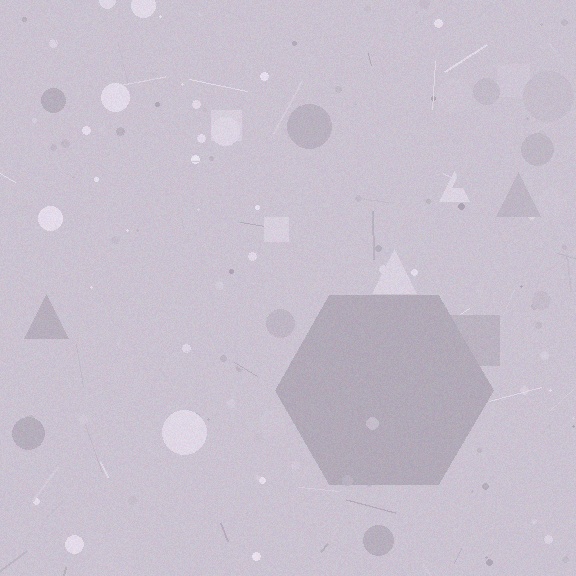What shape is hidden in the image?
A hexagon is hidden in the image.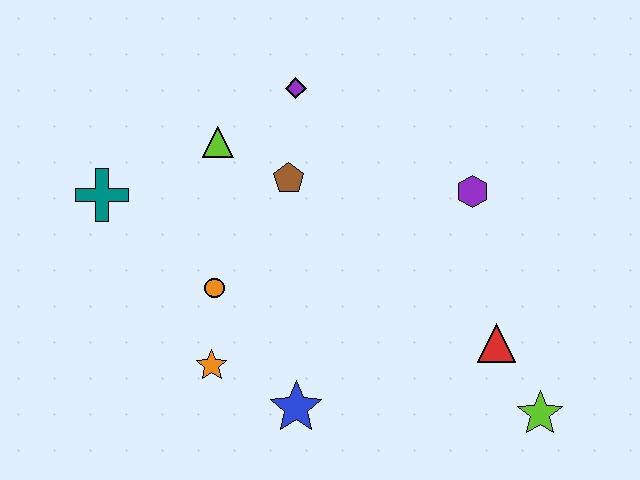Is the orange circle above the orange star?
Yes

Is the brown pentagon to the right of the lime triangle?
Yes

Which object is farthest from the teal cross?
The lime star is farthest from the teal cross.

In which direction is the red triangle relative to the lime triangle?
The red triangle is to the right of the lime triangle.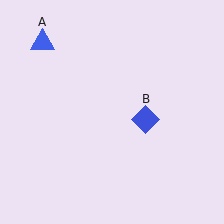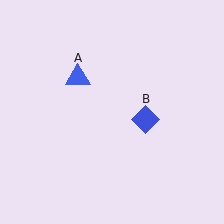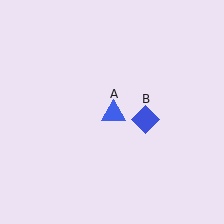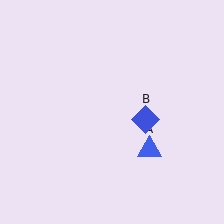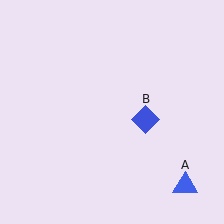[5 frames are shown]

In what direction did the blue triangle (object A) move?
The blue triangle (object A) moved down and to the right.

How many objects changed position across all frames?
1 object changed position: blue triangle (object A).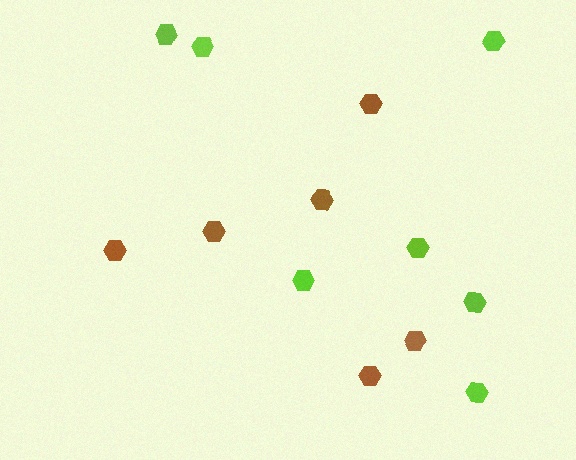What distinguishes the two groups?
There are 2 groups: one group of brown hexagons (6) and one group of lime hexagons (7).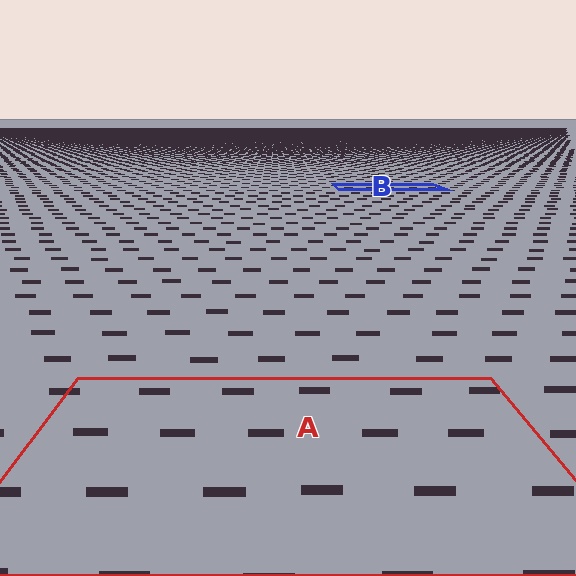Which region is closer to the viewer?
Region A is closer. The texture elements there are larger and more spread out.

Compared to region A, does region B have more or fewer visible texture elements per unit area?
Region B has more texture elements per unit area — they are packed more densely because it is farther away.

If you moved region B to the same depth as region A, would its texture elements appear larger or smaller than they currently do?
They would appear larger. At a closer depth, the same texture elements are projected at a bigger on-screen size.